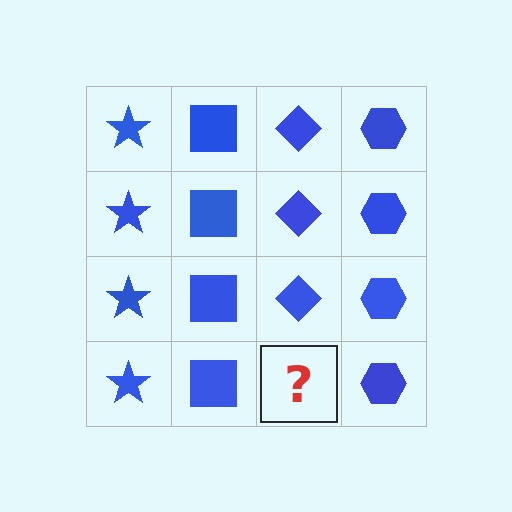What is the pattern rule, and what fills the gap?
The rule is that each column has a consistent shape. The gap should be filled with a blue diamond.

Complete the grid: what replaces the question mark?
The question mark should be replaced with a blue diamond.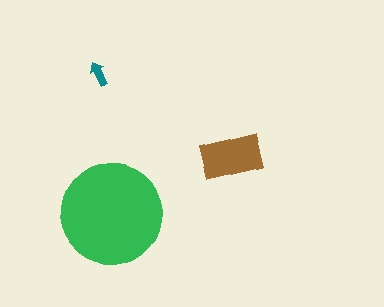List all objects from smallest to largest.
The teal arrow, the brown rectangle, the green circle.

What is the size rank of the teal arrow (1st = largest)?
3rd.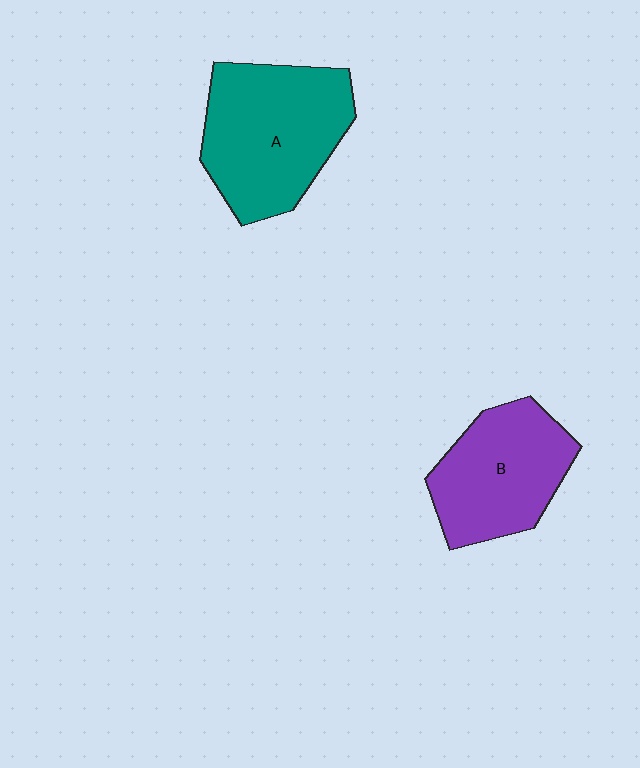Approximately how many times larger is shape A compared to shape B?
Approximately 1.2 times.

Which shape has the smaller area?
Shape B (purple).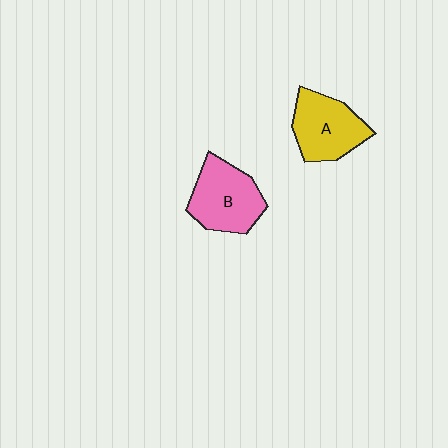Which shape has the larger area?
Shape B (pink).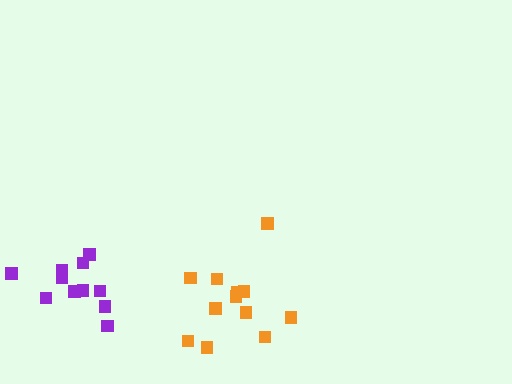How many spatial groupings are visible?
There are 2 spatial groupings.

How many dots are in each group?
Group 1: 11 dots, Group 2: 12 dots (23 total).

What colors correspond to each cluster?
The clusters are colored: purple, orange.